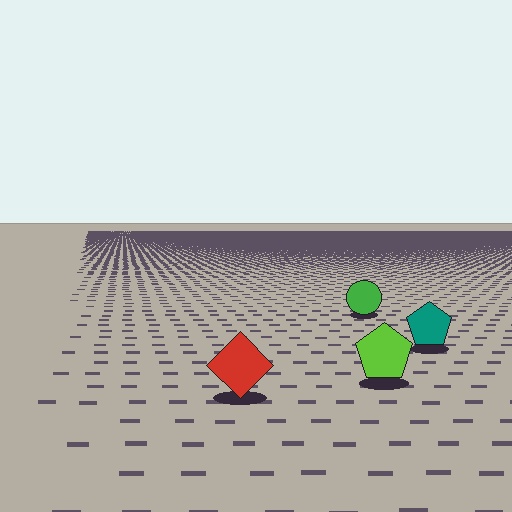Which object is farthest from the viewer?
The green circle is farthest from the viewer. It appears smaller and the ground texture around it is denser.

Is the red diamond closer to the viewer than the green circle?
Yes. The red diamond is closer — you can tell from the texture gradient: the ground texture is coarser near it.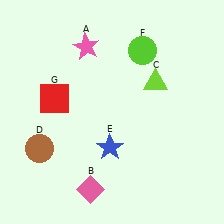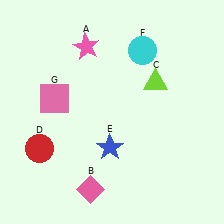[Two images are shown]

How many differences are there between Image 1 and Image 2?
There are 3 differences between the two images.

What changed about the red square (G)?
In Image 1, G is red. In Image 2, it changed to pink.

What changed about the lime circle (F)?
In Image 1, F is lime. In Image 2, it changed to cyan.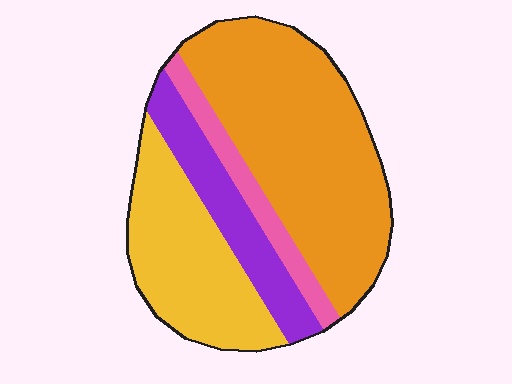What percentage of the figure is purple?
Purple takes up about one sixth (1/6) of the figure.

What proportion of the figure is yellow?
Yellow takes up about one quarter (1/4) of the figure.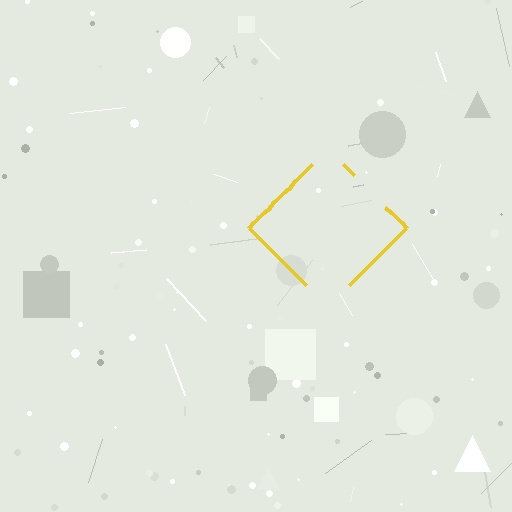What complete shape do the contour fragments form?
The contour fragments form a diamond.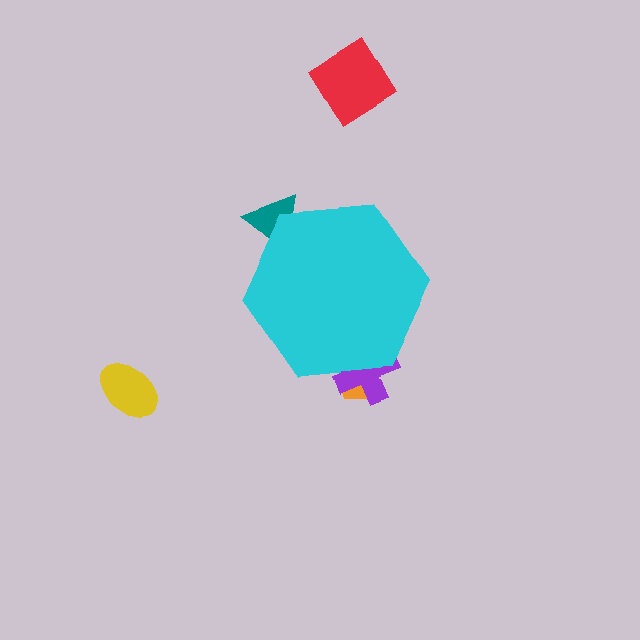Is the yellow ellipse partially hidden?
No, the yellow ellipse is fully visible.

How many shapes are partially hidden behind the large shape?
3 shapes are partially hidden.